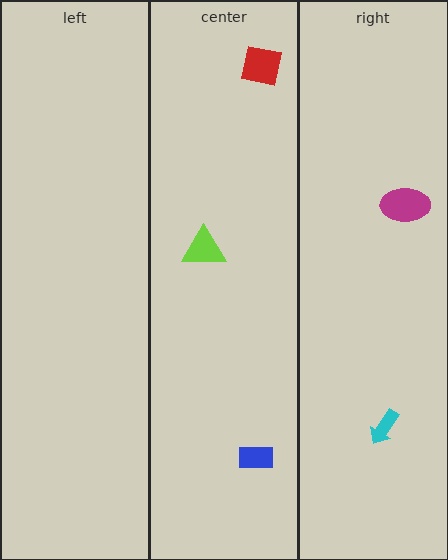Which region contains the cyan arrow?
The right region.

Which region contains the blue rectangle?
The center region.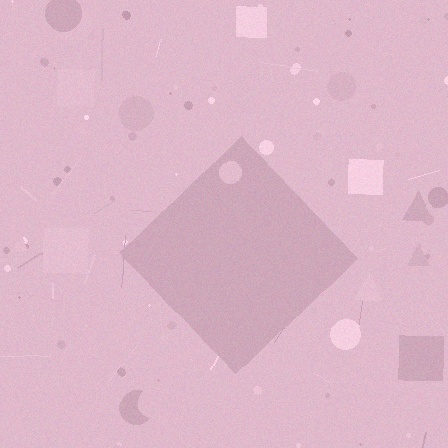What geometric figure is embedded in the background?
A diamond is embedded in the background.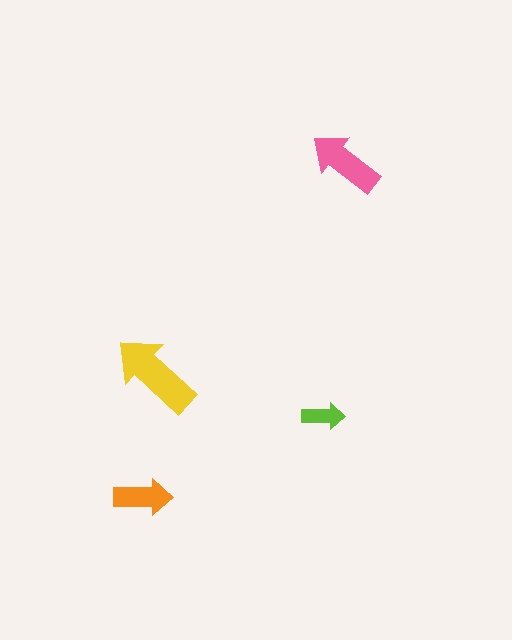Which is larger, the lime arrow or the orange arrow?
The orange one.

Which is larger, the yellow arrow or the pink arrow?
The yellow one.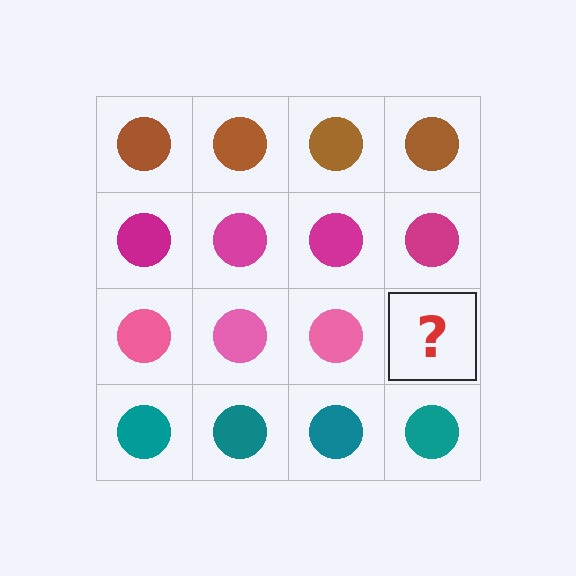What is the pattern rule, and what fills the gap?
The rule is that each row has a consistent color. The gap should be filled with a pink circle.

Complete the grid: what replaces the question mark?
The question mark should be replaced with a pink circle.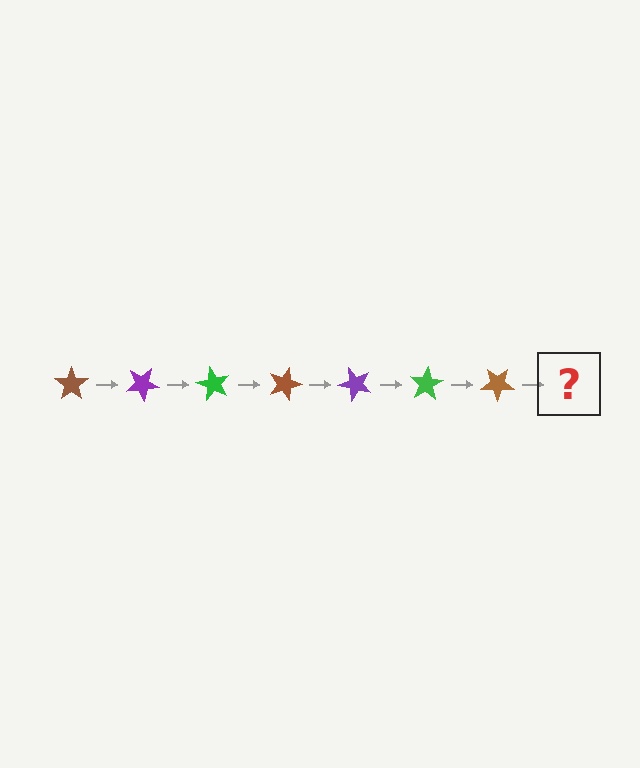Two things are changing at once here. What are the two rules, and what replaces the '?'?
The two rules are that it rotates 30 degrees each step and the color cycles through brown, purple, and green. The '?' should be a purple star, rotated 210 degrees from the start.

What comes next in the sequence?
The next element should be a purple star, rotated 210 degrees from the start.